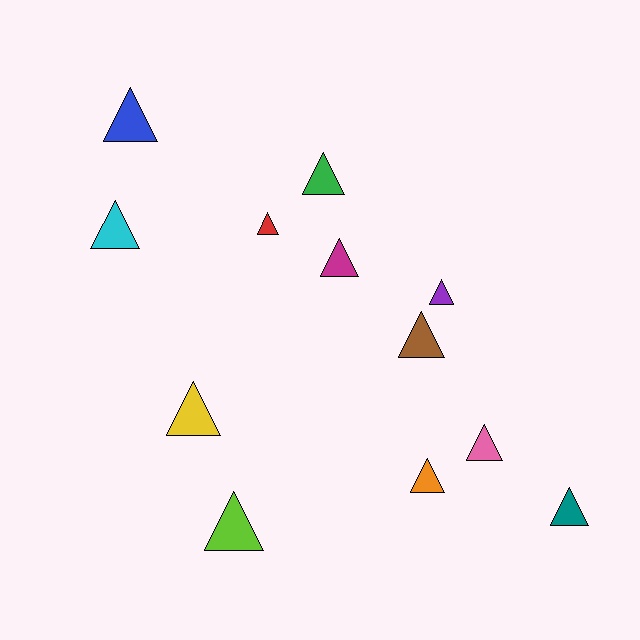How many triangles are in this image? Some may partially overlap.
There are 12 triangles.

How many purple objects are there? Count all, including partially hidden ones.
There is 1 purple object.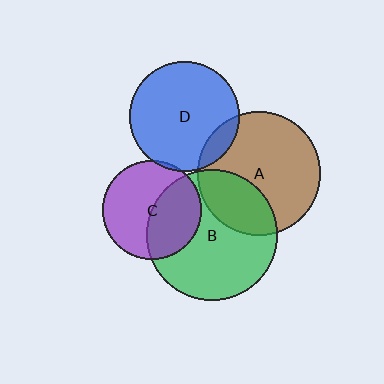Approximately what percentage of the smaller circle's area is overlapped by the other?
Approximately 45%.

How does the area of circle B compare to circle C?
Approximately 1.8 times.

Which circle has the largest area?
Circle B (green).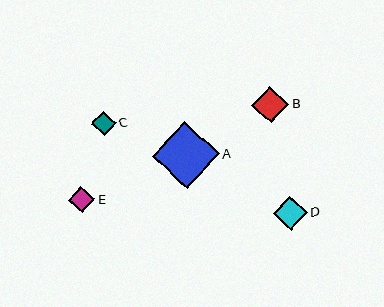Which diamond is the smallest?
Diamond C is the smallest with a size of approximately 24 pixels.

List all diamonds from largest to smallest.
From largest to smallest: A, B, D, E, C.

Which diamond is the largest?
Diamond A is the largest with a size of approximately 67 pixels.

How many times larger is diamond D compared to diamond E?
Diamond D is approximately 1.3 times the size of diamond E.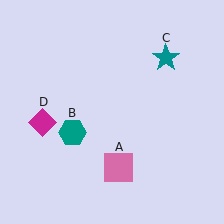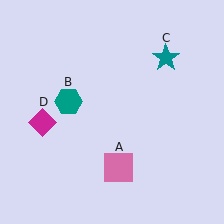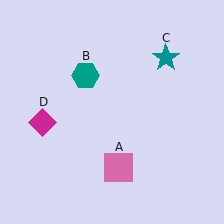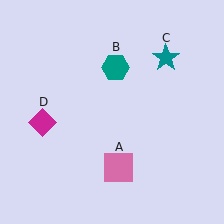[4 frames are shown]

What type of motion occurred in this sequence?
The teal hexagon (object B) rotated clockwise around the center of the scene.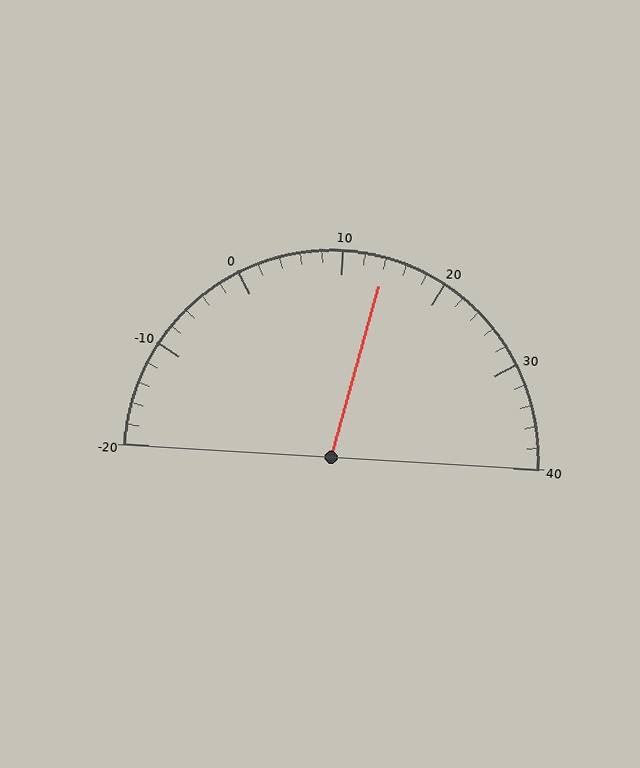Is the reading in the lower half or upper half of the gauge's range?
The reading is in the upper half of the range (-20 to 40).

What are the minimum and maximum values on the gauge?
The gauge ranges from -20 to 40.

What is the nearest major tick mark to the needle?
The nearest major tick mark is 10.